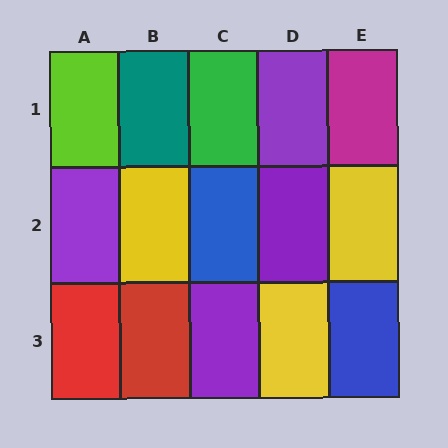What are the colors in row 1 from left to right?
Lime, teal, green, purple, magenta.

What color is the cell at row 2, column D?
Purple.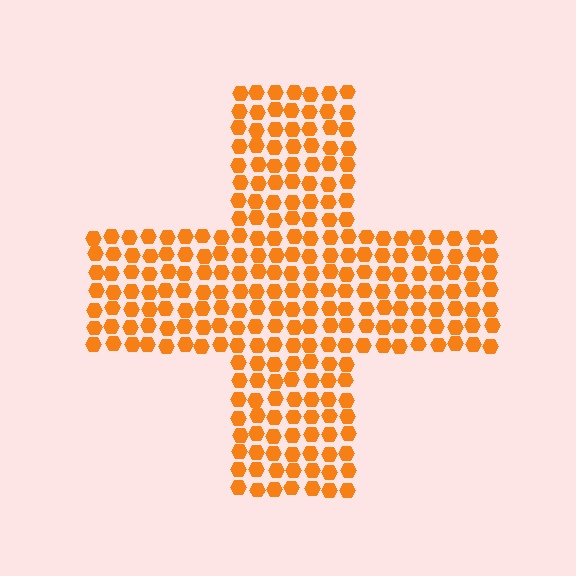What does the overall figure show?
The overall figure shows a cross.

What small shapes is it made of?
It is made of small hexagons.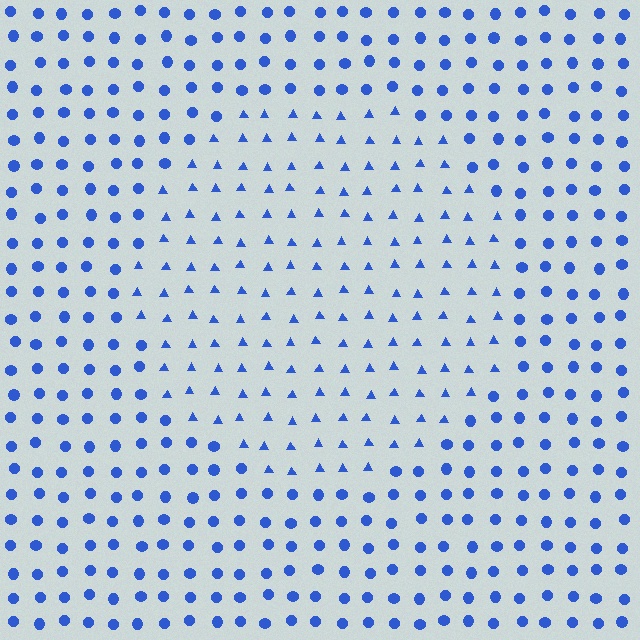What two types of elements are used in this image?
The image uses triangles inside the circle region and circles outside it.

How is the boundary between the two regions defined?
The boundary is defined by a change in element shape: triangles inside vs. circles outside. All elements share the same color and spacing.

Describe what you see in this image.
The image is filled with small blue elements arranged in a uniform grid. A circle-shaped region contains triangles, while the surrounding area contains circles. The boundary is defined purely by the change in element shape.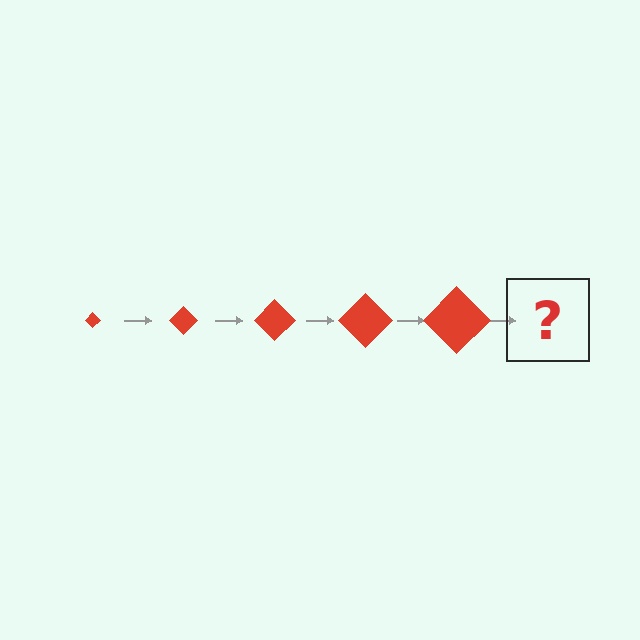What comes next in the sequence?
The next element should be a red diamond, larger than the previous one.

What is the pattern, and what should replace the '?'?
The pattern is that the diamond gets progressively larger each step. The '?' should be a red diamond, larger than the previous one.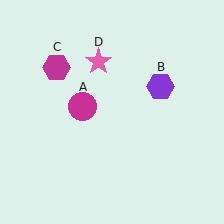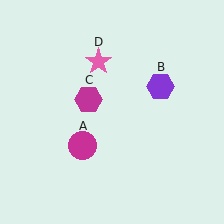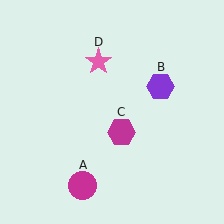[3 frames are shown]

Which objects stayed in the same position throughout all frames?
Purple hexagon (object B) and pink star (object D) remained stationary.